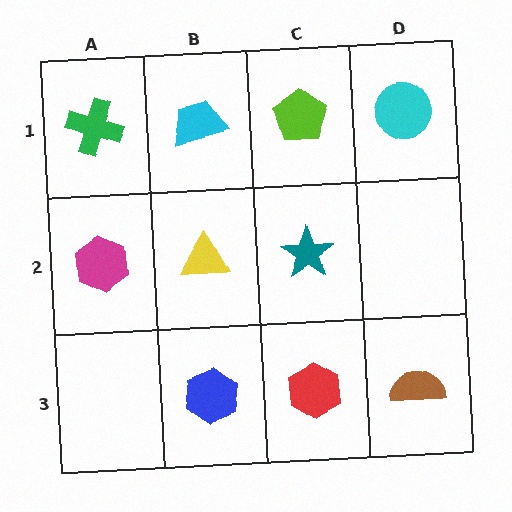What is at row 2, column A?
A magenta hexagon.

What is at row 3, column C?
A red hexagon.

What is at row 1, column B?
A cyan trapezoid.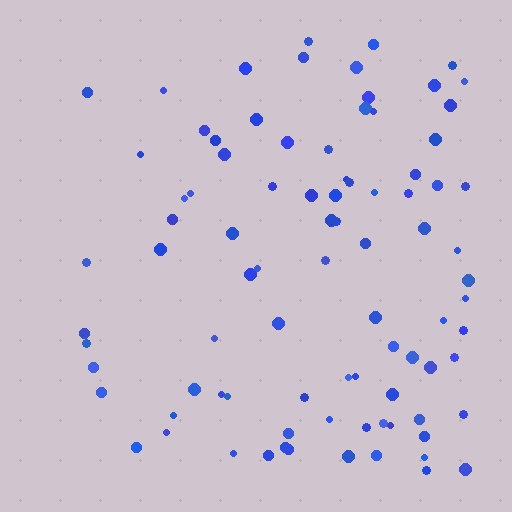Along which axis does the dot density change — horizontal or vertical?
Horizontal.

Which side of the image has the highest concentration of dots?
The right.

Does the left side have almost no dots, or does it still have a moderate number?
Still a moderate number, just noticeably fewer than the right.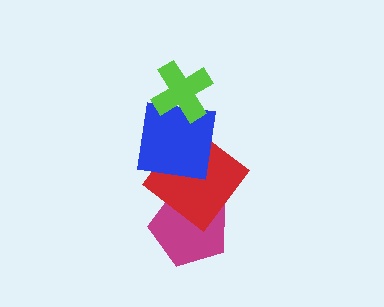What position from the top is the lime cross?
The lime cross is 1st from the top.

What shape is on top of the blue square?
The lime cross is on top of the blue square.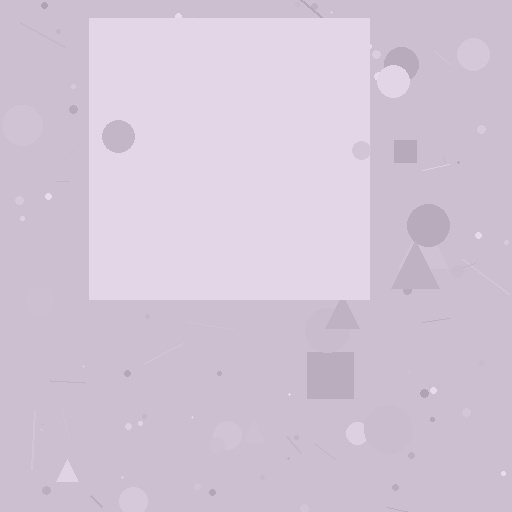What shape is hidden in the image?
A square is hidden in the image.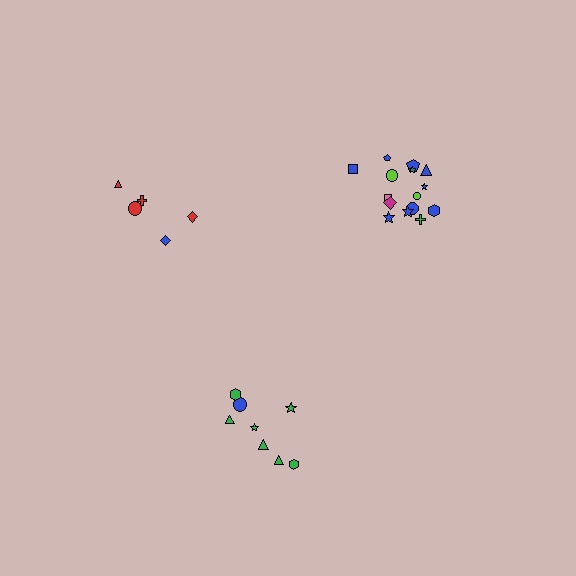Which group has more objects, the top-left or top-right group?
The top-right group.